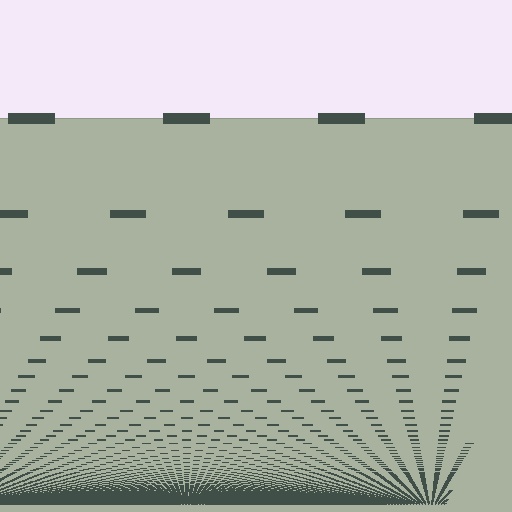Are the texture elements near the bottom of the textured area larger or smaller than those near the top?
Smaller. The gradient is inverted — elements near the bottom are smaller and denser.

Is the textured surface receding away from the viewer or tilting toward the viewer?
The surface appears to tilt toward the viewer. Texture elements get larger and sparser toward the top.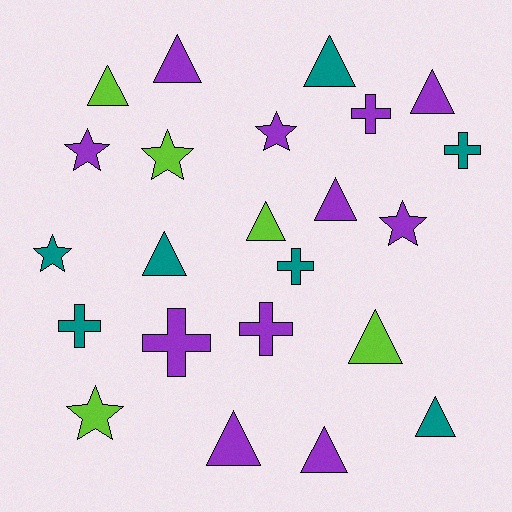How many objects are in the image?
There are 23 objects.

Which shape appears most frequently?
Triangle, with 11 objects.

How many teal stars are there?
There is 1 teal star.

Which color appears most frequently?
Purple, with 11 objects.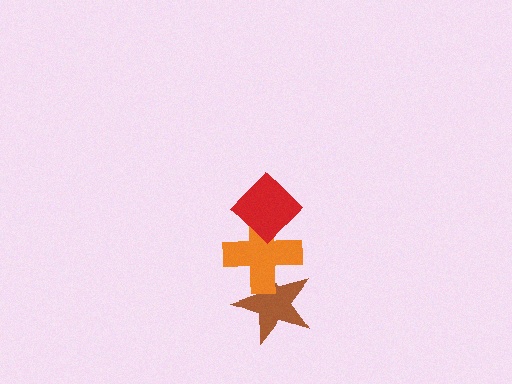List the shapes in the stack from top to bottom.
From top to bottom: the red diamond, the orange cross, the brown star.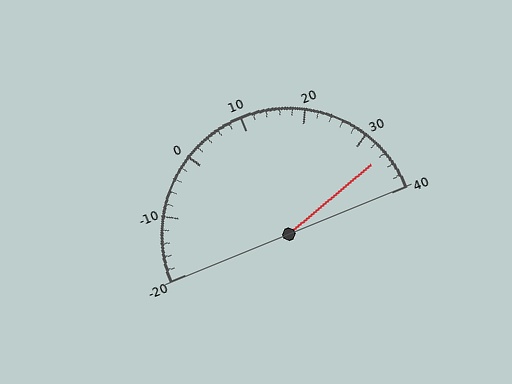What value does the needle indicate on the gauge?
The needle indicates approximately 34.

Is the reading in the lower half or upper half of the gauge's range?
The reading is in the upper half of the range (-20 to 40).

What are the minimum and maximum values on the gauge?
The gauge ranges from -20 to 40.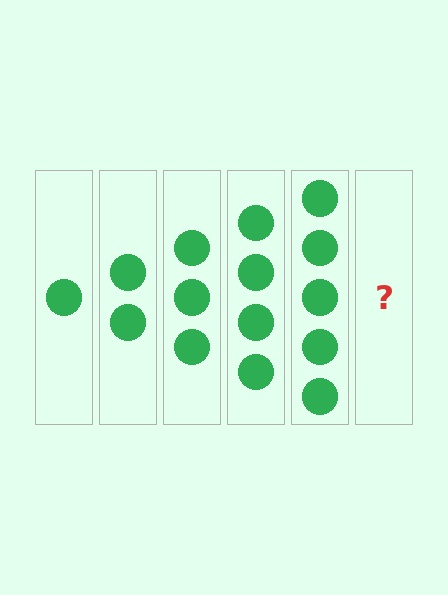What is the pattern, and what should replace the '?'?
The pattern is that each step adds one more circle. The '?' should be 6 circles.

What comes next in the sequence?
The next element should be 6 circles.